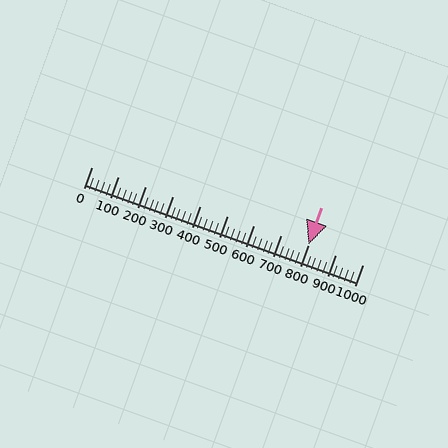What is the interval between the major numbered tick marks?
The major tick marks are spaced 100 units apart.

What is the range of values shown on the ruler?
The ruler shows values from 0 to 1000.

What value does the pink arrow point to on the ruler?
The pink arrow points to approximately 800.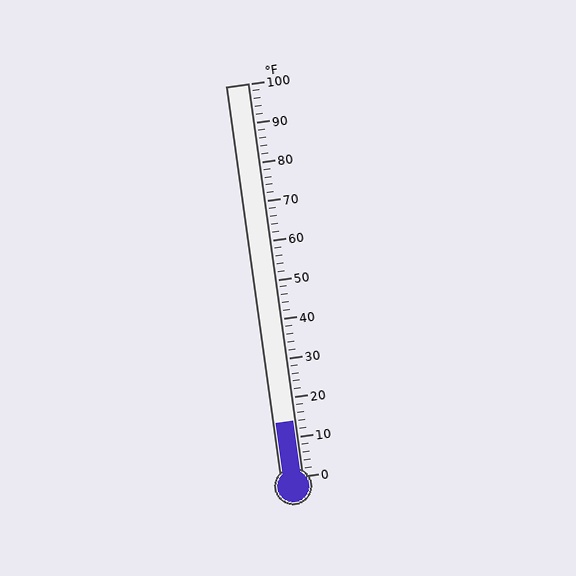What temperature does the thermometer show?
The thermometer shows approximately 14°F.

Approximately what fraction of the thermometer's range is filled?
The thermometer is filled to approximately 15% of its range.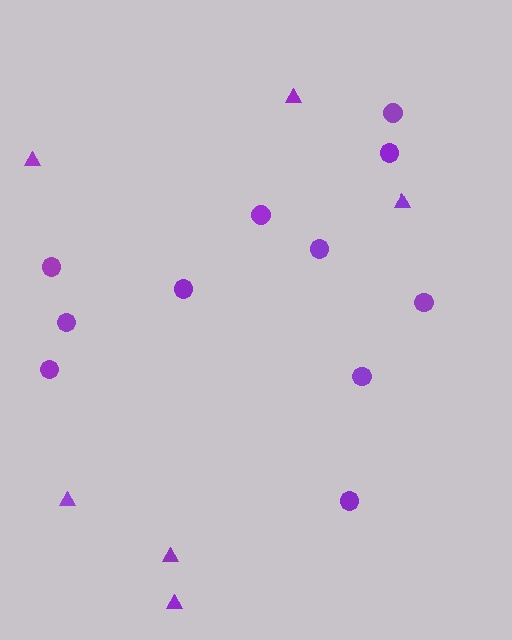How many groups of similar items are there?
There are 2 groups: one group of circles (11) and one group of triangles (6).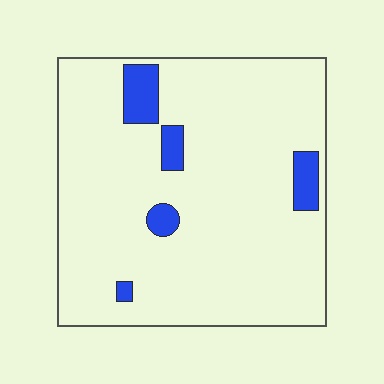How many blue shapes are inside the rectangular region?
5.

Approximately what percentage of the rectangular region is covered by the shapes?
Approximately 10%.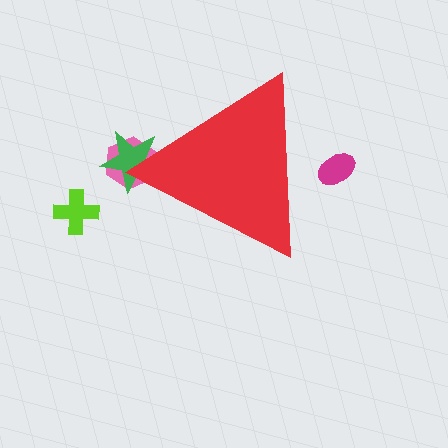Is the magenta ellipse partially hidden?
Yes, the magenta ellipse is partially hidden behind the red triangle.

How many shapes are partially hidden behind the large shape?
3 shapes are partially hidden.